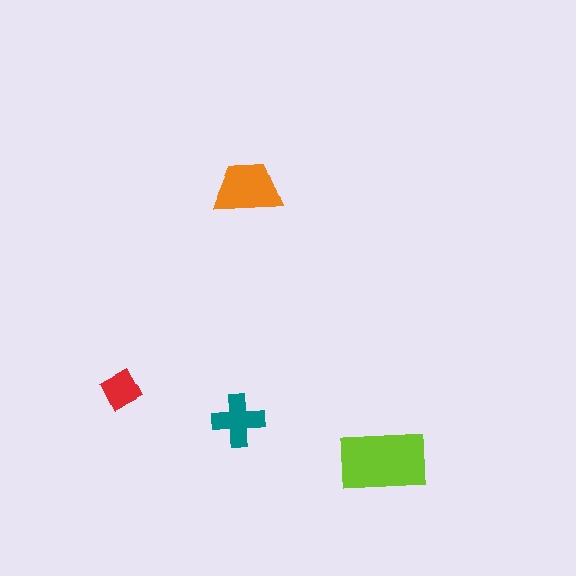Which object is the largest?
The lime rectangle.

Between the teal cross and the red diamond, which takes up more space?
The teal cross.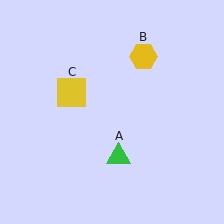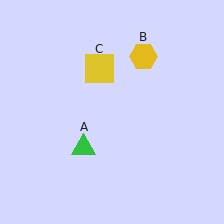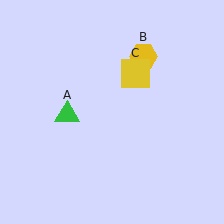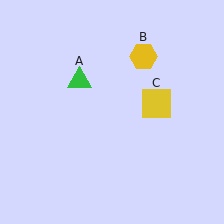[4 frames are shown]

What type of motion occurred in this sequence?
The green triangle (object A), yellow square (object C) rotated clockwise around the center of the scene.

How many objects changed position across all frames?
2 objects changed position: green triangle (object A), yellow square (object C).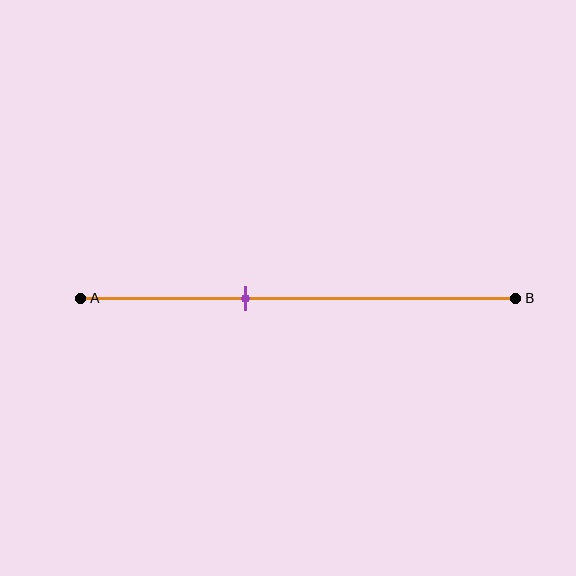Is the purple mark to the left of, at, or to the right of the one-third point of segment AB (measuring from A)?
The purple mark is to the right of the one-third point of segment AB.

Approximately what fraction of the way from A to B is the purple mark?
The purple mark is approximately 40% of the way from A to B.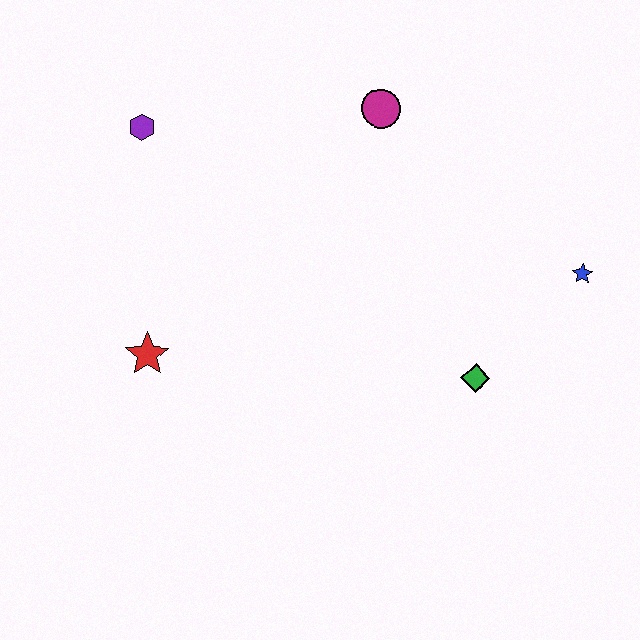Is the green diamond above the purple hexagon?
No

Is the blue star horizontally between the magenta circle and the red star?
No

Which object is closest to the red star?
The purple hexagon is closest to the red star.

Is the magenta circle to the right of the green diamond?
No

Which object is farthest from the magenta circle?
The red star is farthest from the magenta circle.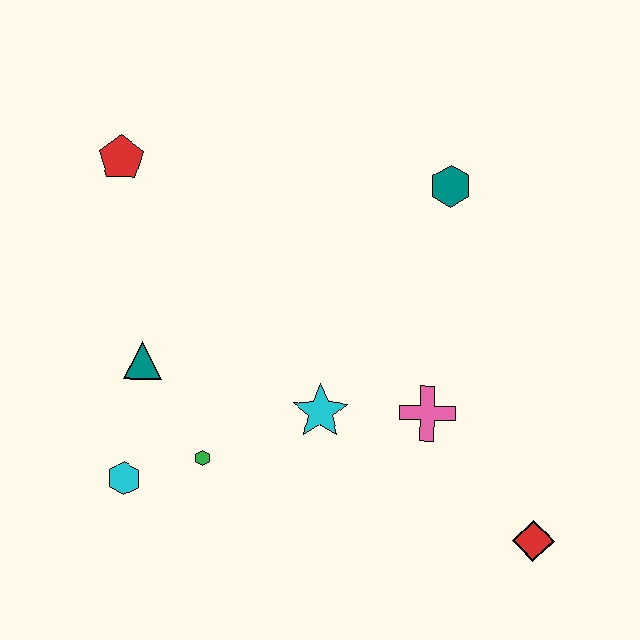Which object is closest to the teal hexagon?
The pink cross is closest to the teal hexagon.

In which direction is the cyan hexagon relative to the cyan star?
The cyan hexagon is to the left of the cyan star.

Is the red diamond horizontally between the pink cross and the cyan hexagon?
No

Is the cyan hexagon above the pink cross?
No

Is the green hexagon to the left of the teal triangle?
No